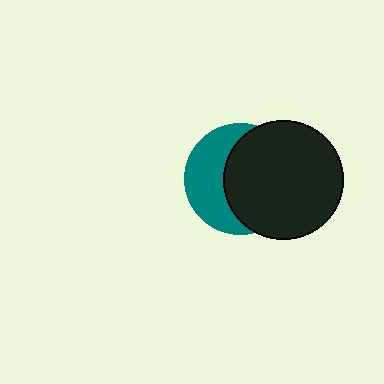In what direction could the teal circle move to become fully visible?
The teal circle could move left. That would shift it out from behind the black circle entirely.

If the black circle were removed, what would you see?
You would see the complete teal circle.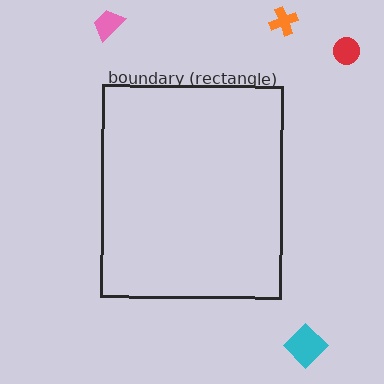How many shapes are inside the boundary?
0 inside, 4 outside.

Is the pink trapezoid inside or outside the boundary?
Outside.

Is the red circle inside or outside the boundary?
Outside.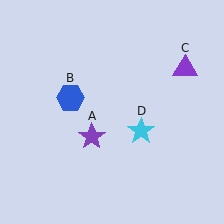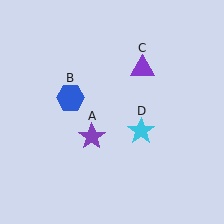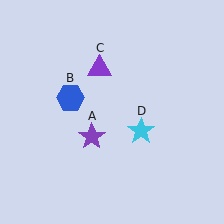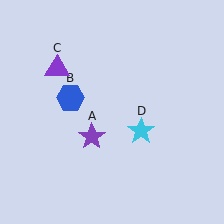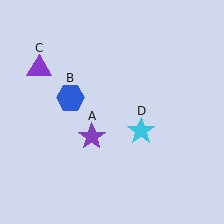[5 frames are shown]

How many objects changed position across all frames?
1 object changed position: purple triangle (object C).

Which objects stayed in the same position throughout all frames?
Purple star (object A) and blue hexagon (object B) and cyan star (object D) remained stationary.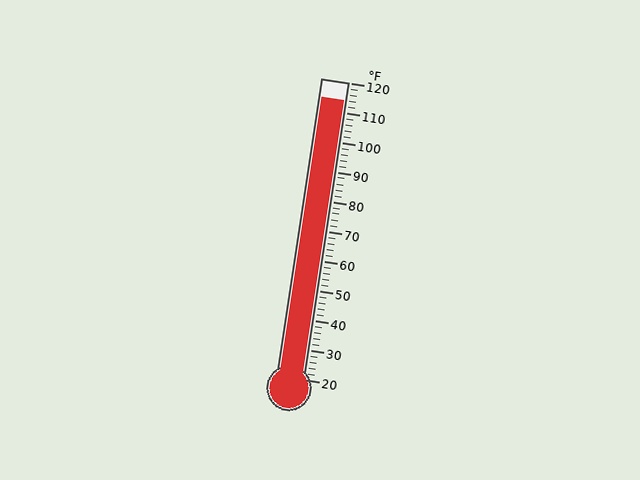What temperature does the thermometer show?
The thermometer shows approximately 114°F.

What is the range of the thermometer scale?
The thermometer scale ranges from 20°F to 120°F.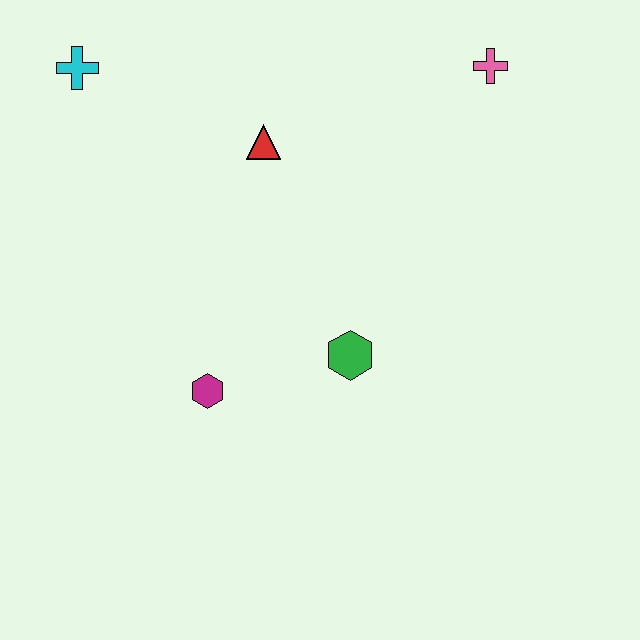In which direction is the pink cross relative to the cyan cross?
The pink cross is to the right of the cyan cross.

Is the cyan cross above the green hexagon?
Yes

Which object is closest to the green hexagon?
The magenta hexagon is closest to the green hexagon.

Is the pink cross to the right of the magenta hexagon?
Yes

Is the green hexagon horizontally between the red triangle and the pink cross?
Yes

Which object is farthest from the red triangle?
The magenta hexagon is farthest from the red triangle.